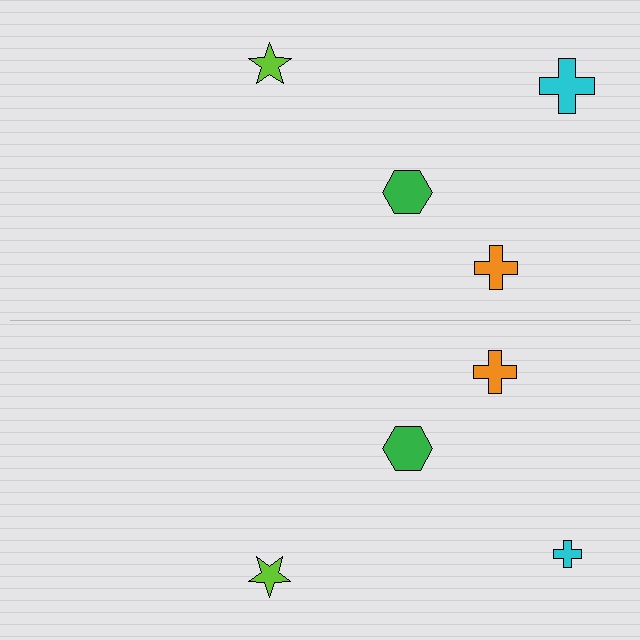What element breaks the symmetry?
The cyan cross on the bottom side has a different size than its mirror counterpart.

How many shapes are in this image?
There are 8 shapes in this image.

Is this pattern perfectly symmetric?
No, the pattern is not perfectly symmetric. The cyan cross on the bottom side has a different size than its mirror counterpart.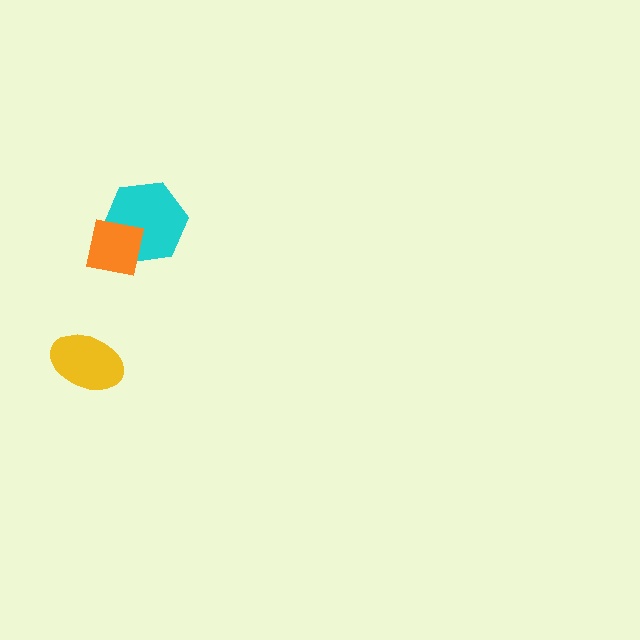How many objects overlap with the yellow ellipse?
0 objects overlap with the yellow ellipse.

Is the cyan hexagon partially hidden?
Yes, it is partially covered by another shape.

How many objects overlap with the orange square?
1 object overlaps with the orange square.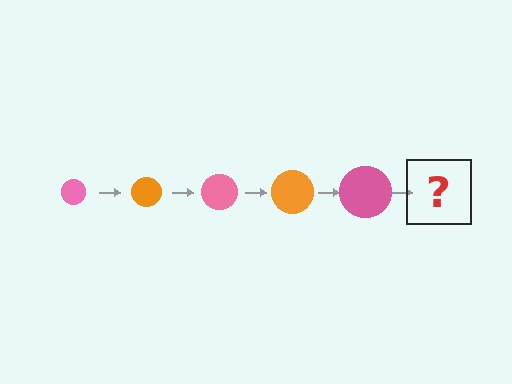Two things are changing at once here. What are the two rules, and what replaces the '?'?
The two rules are that the circle grows larger each step and the color cycles through pink and orange. The '?' should be an orange circle, larger than the previous one.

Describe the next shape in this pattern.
It should be an orange circle, larger than the previous one.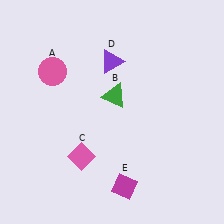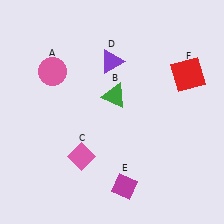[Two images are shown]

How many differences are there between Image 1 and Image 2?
There is 1 difference between the two images.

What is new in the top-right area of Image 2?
A red square (F) was added in the top-right area of Image 2.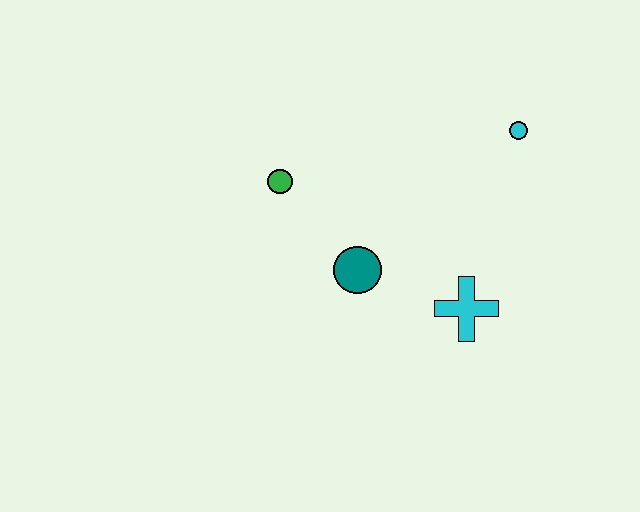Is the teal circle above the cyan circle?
No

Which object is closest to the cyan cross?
The teal circle is closest to the cyan cross.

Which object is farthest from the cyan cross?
The green circle is farthest from the cyan cross.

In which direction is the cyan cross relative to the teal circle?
The cyan cross is to the right of the teal circle.